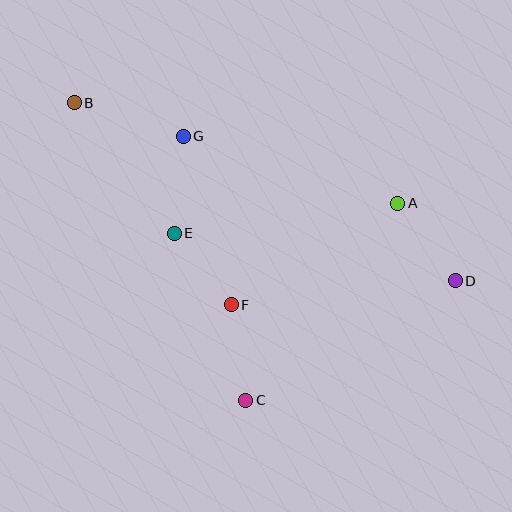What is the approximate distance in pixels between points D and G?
The distance between D and G is approximately 308 pixels.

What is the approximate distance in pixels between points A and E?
The distance between A and E is approximately 225 pixels.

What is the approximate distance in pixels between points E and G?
The distance between E and G is approximately 98 pixels.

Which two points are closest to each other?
Points E and F are closest to each other.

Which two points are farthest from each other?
Points B and D are farthest from each other.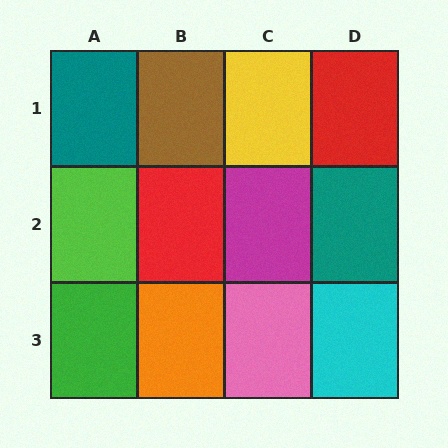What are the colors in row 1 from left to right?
Teal, brown, yellow, red.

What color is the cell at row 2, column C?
Magenta.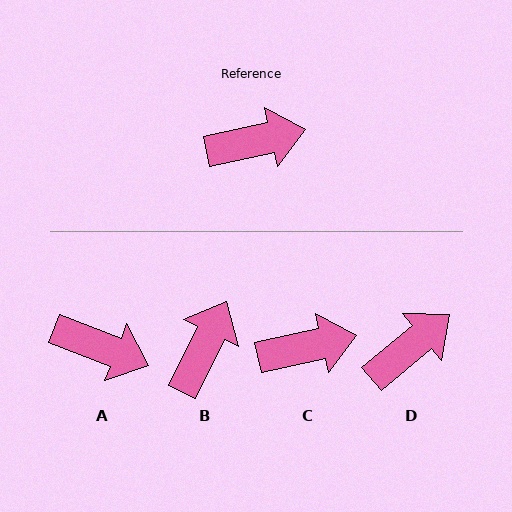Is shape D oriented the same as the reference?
No, it is off by about 27 degrees.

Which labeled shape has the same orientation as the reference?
C.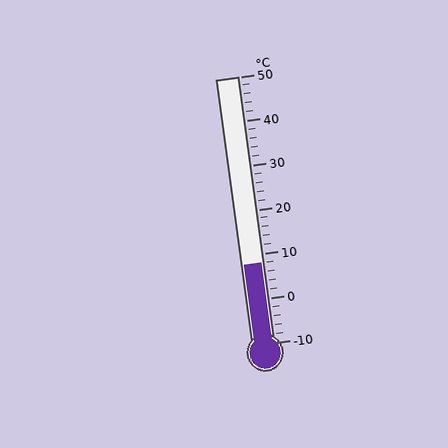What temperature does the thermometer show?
The thermometer shows approximately 8°C.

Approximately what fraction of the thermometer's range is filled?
The thermometer is filled to approximately 30% of its range.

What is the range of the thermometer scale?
The thermometer scale ranges from -10°C to 50°C.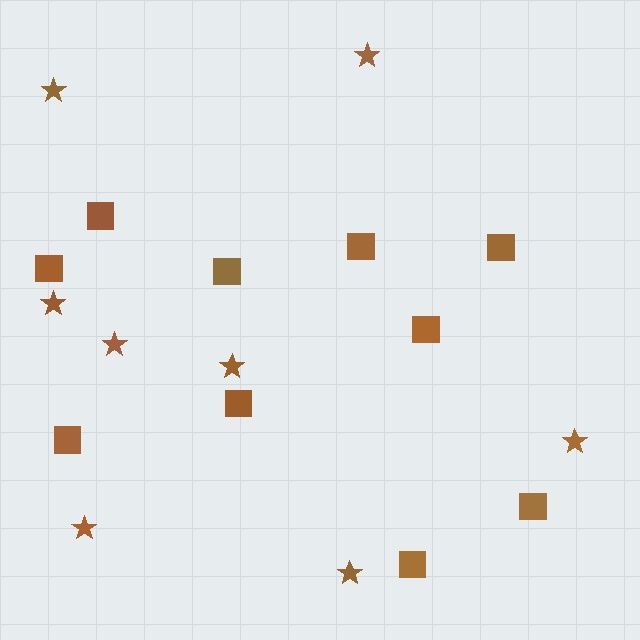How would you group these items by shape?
There are 2 groups: one group of squares (10) and one group of stars (8).